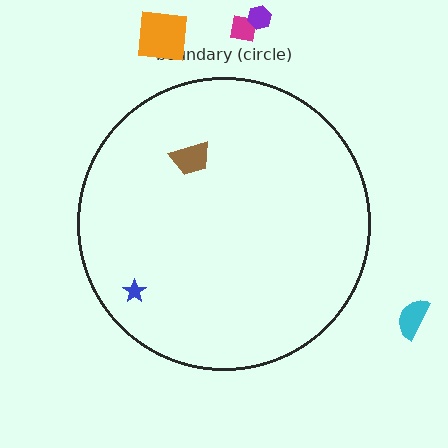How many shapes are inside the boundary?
2 inside, 4 outside.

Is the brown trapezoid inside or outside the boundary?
Inside.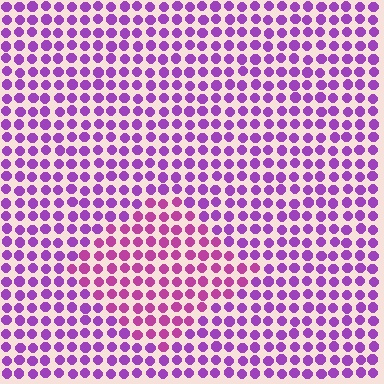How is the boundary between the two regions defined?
The boundary is defined purely by a slight shift in hue (about 29 degrees). Spacing, size, and orientation are identical on both sides.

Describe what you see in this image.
The image is filled with small purple elements in a uniform arrangement. A diamond-shaped region is visible where the elements are tinted to a slightly different hue, forming a subtle color boundary.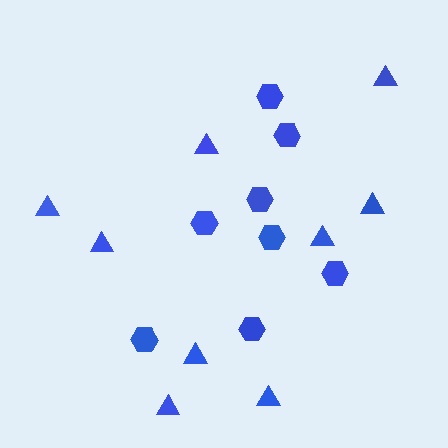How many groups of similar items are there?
There are 2 groups: one group of hexagons (8) and one group of triangles (9).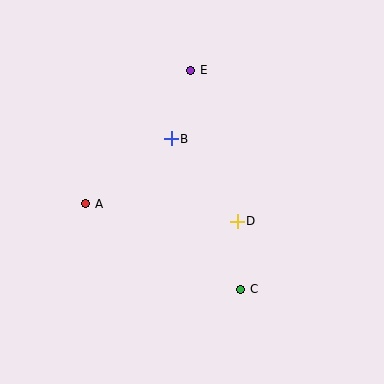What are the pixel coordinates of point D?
Point D is at (237, 221).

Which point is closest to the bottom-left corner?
Point A is closest to the bottom-left corner.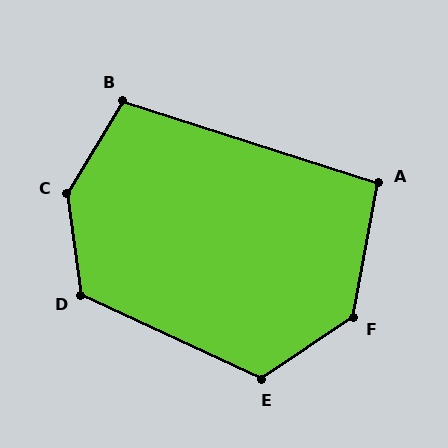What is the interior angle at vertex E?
Approximately 121 degrees (obtuse).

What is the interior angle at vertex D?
Approximately 123 degrees (obtuse).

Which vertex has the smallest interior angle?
A, at approximately 97 degrees.